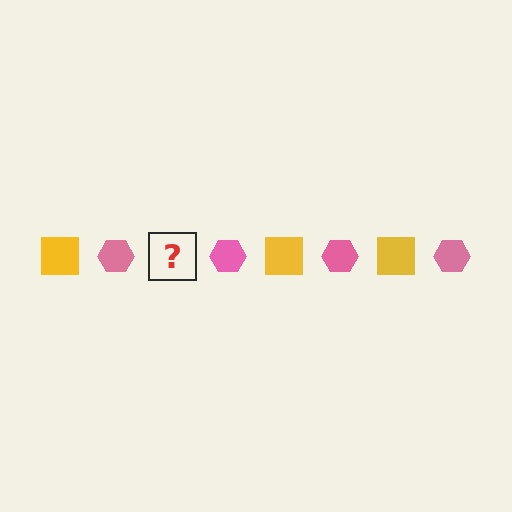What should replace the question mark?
The question mark should be replaced with a yellow square.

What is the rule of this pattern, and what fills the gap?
The rule is that the pattern alternates between yellow square and pink hexagon. The gap should be filled with a yellow square.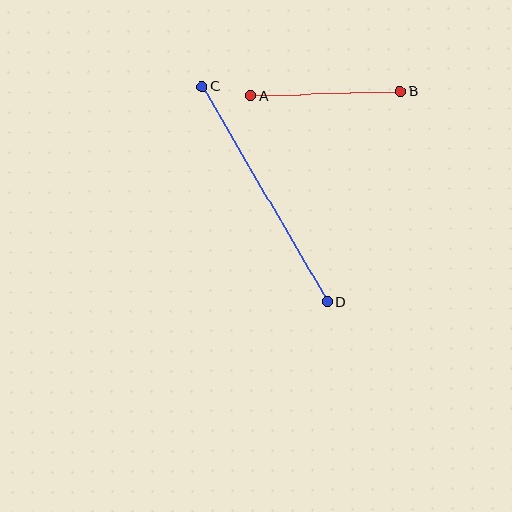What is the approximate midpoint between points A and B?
The midpoint is at approximately (325, 93) pixels.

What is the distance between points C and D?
The distance is approximately 249 pixels.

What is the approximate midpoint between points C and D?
The midpoint is at approximately (265, 194) pixels.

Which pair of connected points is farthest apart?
Points C and D are farthest apart.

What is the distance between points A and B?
The distance is approximately 150 pixels.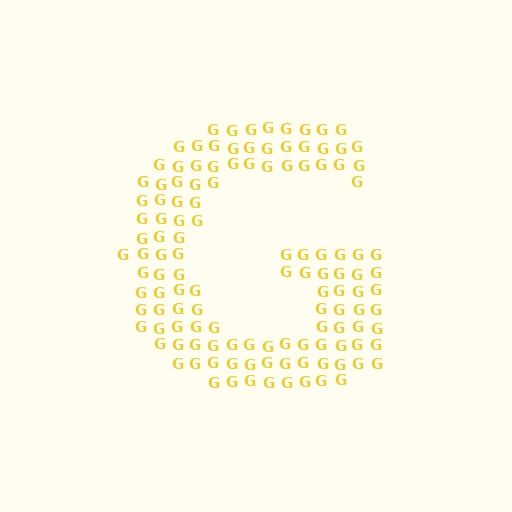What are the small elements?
The small elements are letter G's.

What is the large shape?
The large shape is the letter G.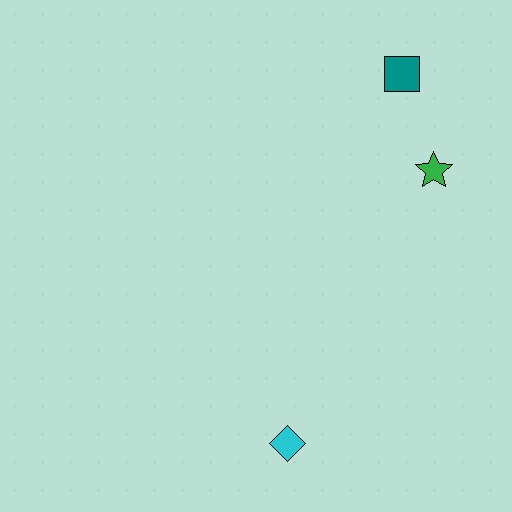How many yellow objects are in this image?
There are no yellow objects.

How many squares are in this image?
There is 1 square.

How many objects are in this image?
There are 3 objects.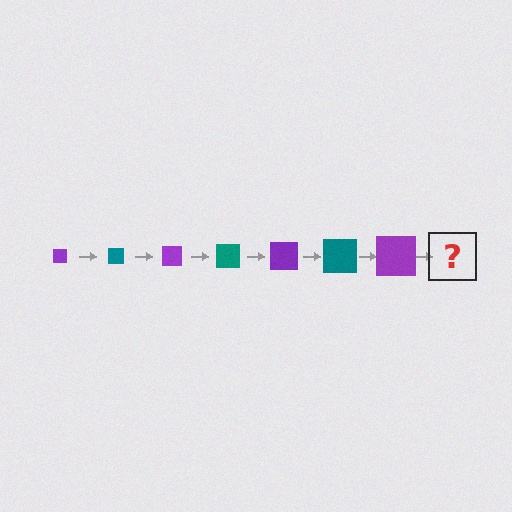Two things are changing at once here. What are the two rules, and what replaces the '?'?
The two rules are that the square grows larger each step and the color cycles through purple and teal. The '?' should be a teal square, larger than the previous one.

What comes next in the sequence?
The next element should be a teal square, larger than the previous one.